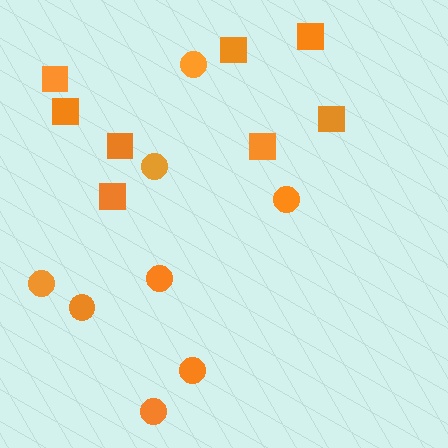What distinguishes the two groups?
There are 2 groups: one group of circles (8) and one group of squares (8).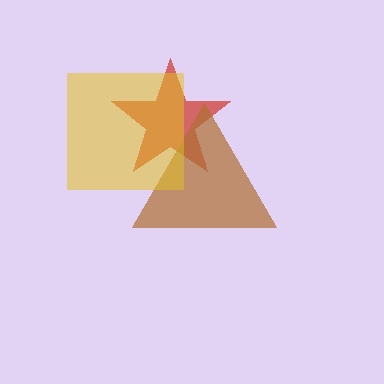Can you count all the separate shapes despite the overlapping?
Yes, there are 3 separate shapes.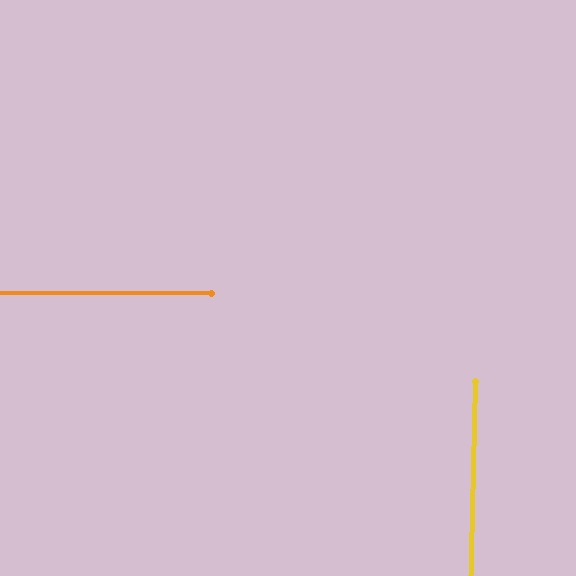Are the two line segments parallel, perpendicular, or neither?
Perpendicular — they meet at approximately 89°.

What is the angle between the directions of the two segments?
Approximately 89 degrees.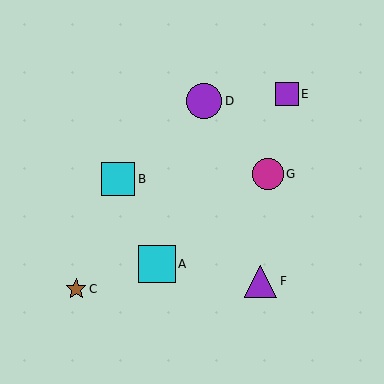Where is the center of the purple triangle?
The center of the purple triangle is at (260, 281).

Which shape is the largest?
The cyan square (labeled A) is the largest.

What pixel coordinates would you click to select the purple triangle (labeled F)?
Click at (260, 281) to select the purple triangle F.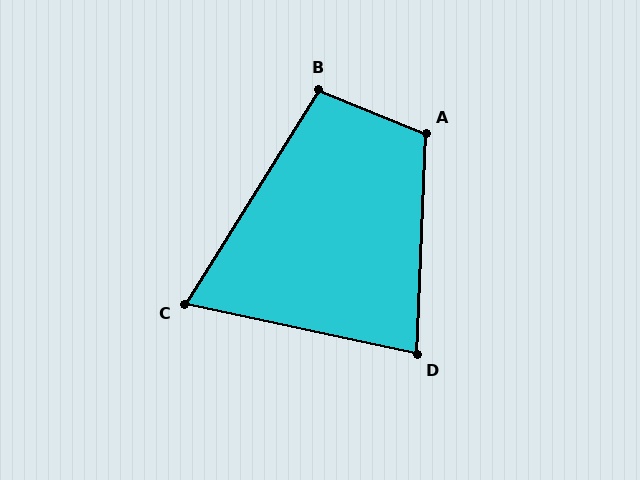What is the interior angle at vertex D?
Approximately 80 degrees (acute).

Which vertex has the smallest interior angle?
C, at approximately 70 degrees.